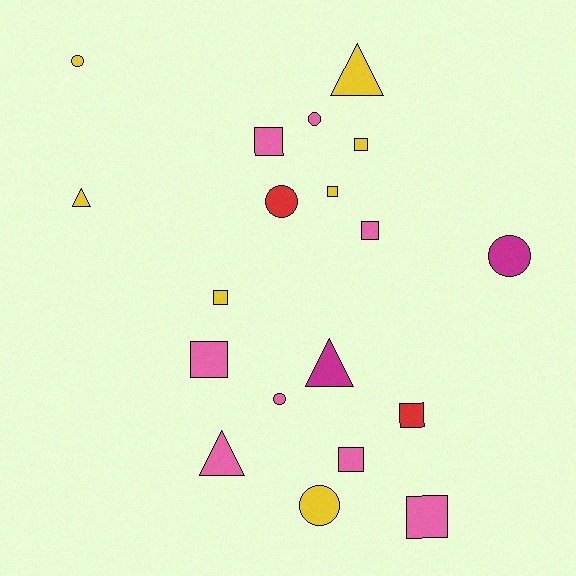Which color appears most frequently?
Pink, with 8 objects.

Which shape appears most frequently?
Square, with 9 objects.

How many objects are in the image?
There are 19 objects.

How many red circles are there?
There is 1 red circle.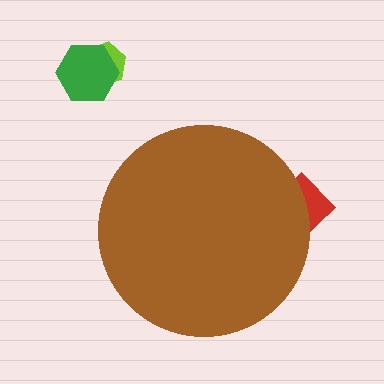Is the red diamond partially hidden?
Yes, the red diamond is partially hidden behind the brown circle.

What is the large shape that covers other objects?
A brown circle.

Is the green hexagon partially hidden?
No, the green hexagon is fully visible.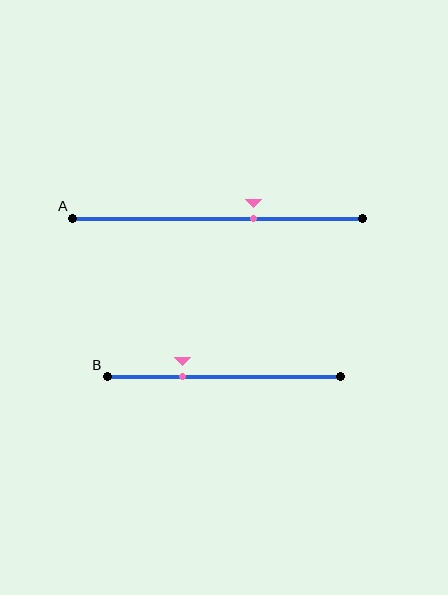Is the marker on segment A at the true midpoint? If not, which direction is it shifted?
No, the marker on segment A is shifted to the right by about 12% of the segment length.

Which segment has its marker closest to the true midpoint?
Segment A has its marker closest to the true midpoint.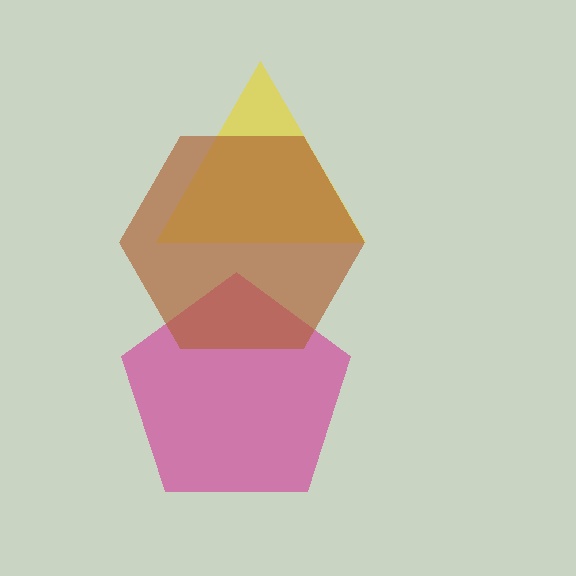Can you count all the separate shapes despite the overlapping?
Yes, there are 3 separate shapes.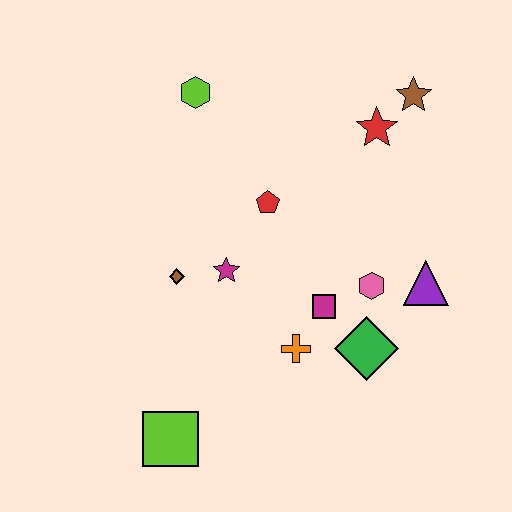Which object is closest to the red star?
The brown star is closest to the red star.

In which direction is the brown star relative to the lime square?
The brown star is above the lime square.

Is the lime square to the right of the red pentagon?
No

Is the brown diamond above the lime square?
Yes